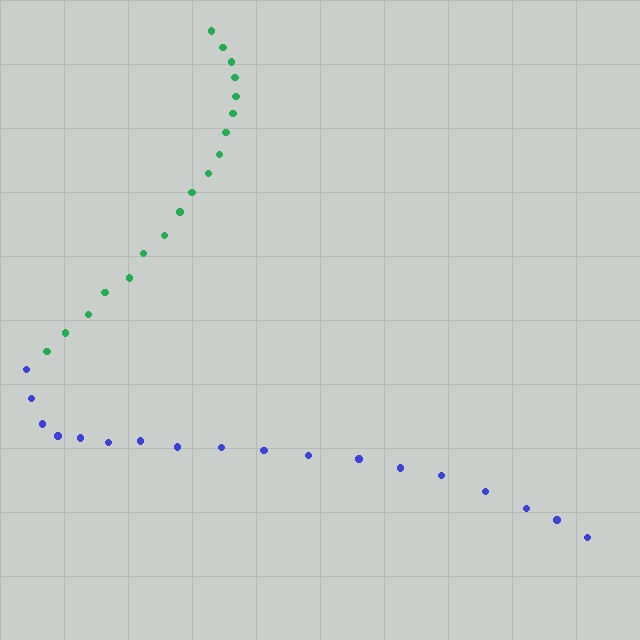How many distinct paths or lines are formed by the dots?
There are 2 distinct paths.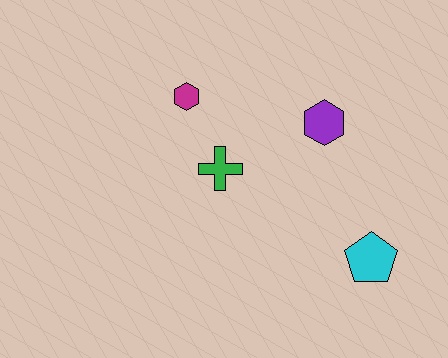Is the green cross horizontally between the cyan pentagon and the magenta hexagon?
Yes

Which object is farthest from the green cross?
The cyan pentagon is farthest from the green cross.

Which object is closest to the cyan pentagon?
The purple hexagon is closest to the cyan pentagon.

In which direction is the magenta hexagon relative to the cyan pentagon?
The magenta hexagon is to the left of the cyan pentagon.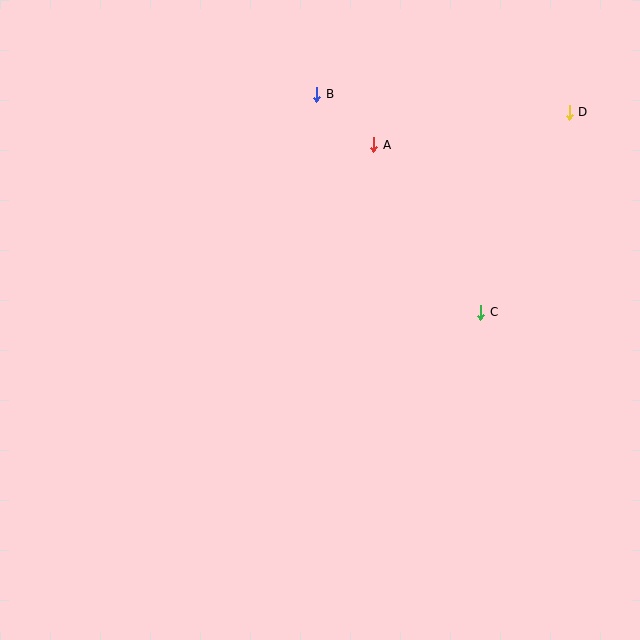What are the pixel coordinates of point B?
Point B is at (317, 94).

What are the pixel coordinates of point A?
Point A is at (374, 145).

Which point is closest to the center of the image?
Point C at (481, 312) is closest to the center.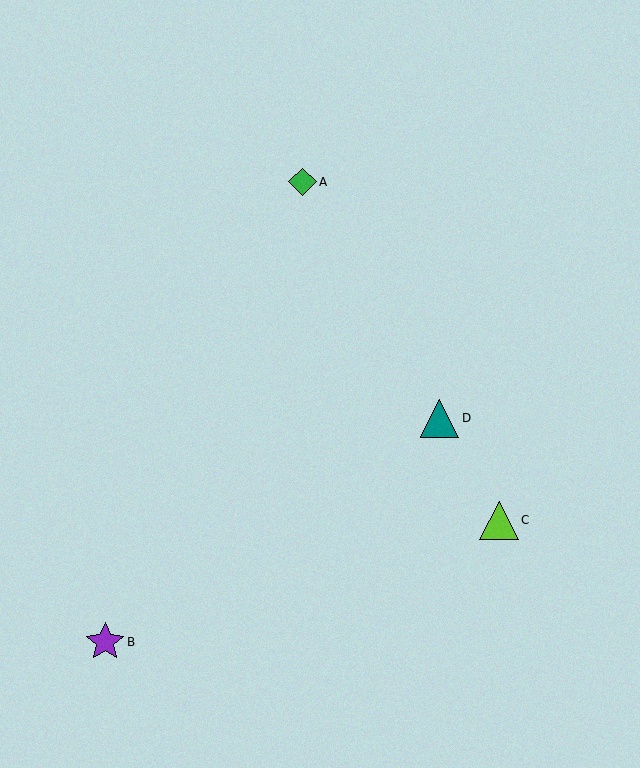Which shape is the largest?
The purple star (labeled B) is the largest.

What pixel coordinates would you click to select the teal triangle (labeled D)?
Click at (440, 418) to select the teal triangle D.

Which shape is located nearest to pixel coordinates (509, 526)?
The lime triangle (labeled C) at (499, 520) is nearest to that location.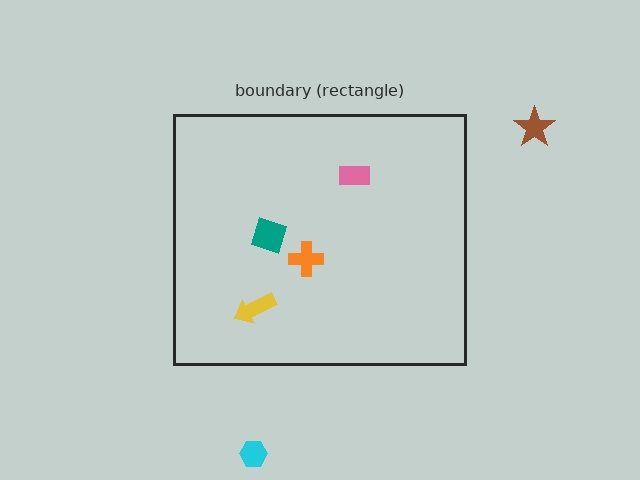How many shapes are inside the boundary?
4 inside, 2 outside.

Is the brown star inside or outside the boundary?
Outside.